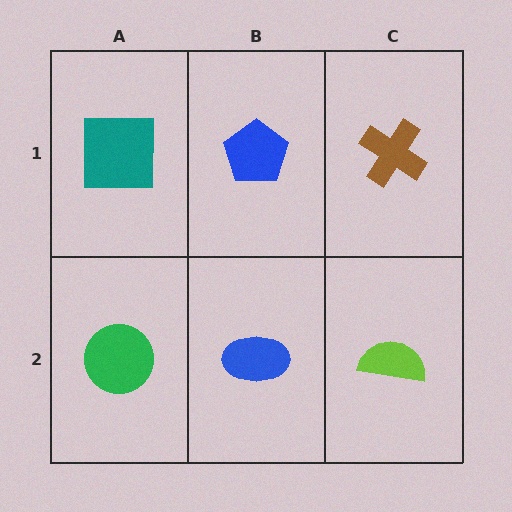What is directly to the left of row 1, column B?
A teal square.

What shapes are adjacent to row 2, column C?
A brown cross (row 1, column C), a blue ellipse (row 2, column B).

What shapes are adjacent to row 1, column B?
A blue ellipse (row 2, column B), a teal square (row 1, column A), a brown cross (row 1, column C).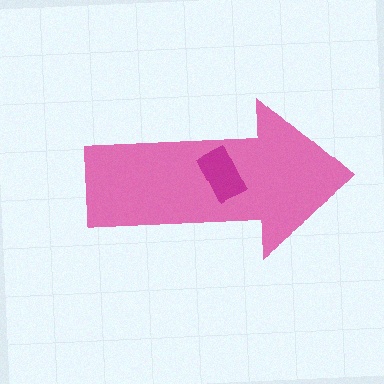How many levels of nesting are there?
2.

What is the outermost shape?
The pink arrow.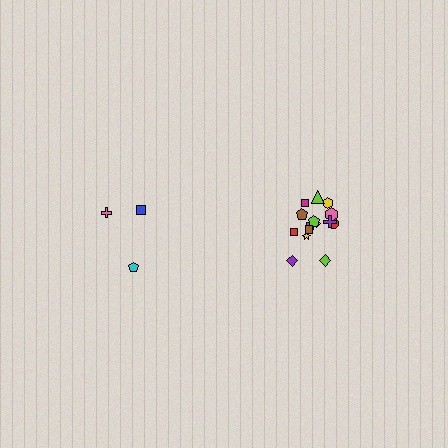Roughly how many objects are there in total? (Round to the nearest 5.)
Roughly 20 objects in total.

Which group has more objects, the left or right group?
The right group.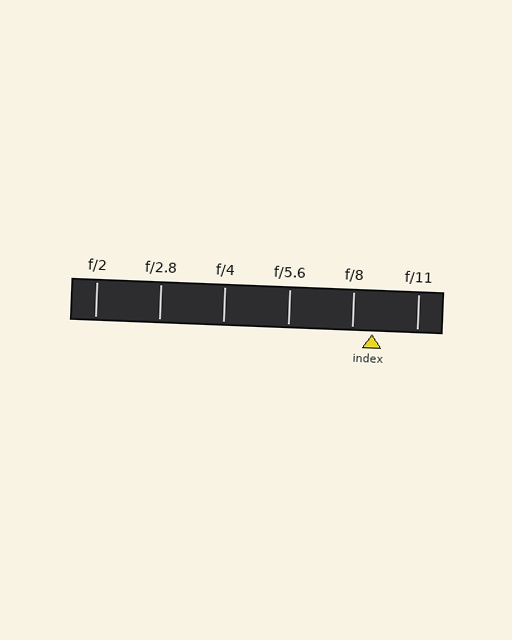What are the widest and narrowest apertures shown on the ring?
The widest aperture shown is f/2 and the narrowest is f/11.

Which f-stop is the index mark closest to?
The index mark is closest to f/8.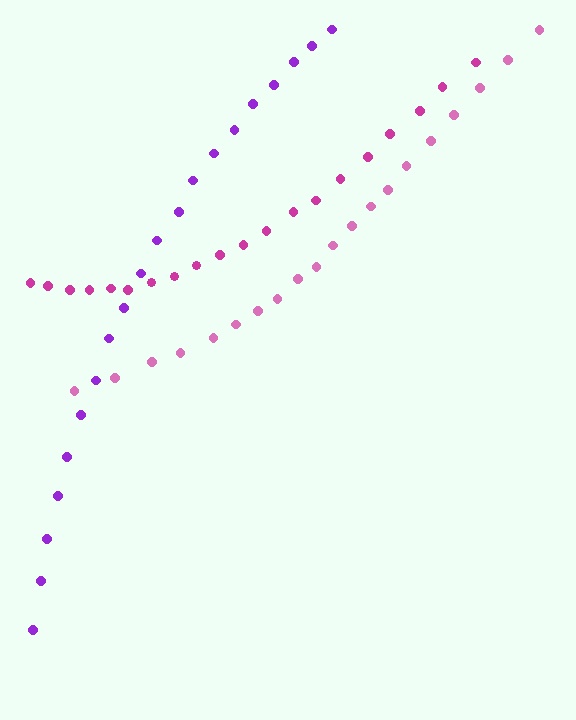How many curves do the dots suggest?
There are 3 distinct paths.